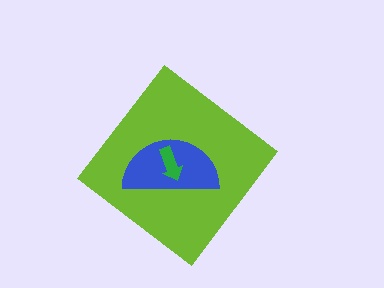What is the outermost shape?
The lime diamond.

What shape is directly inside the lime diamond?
The blue semicircle.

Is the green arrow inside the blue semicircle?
Yes.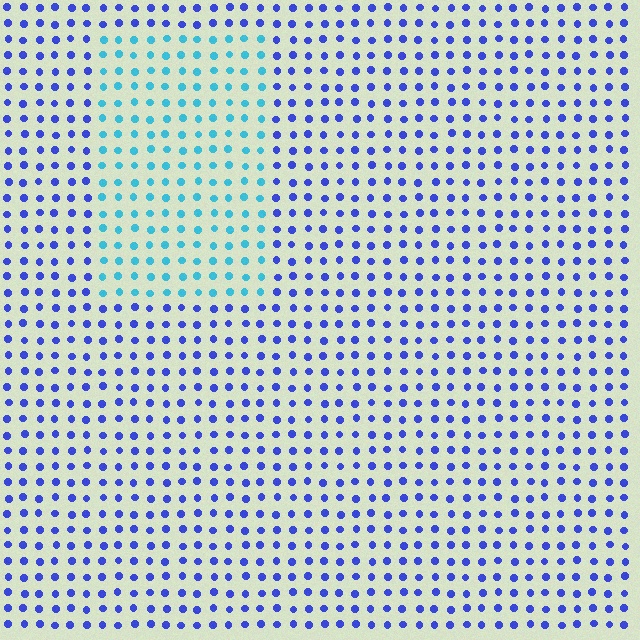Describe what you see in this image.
The image is filled with small blue elements in a uniform arrangement. A rectangle-shaped region is visible where the elements are tinted to a slightly different hue, forming a subtle color boundary.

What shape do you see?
I see a rectangle.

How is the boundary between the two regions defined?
The boundary is defined purely by a slight shift in hue (about 46 degrees). Spacing, size, and orientation are identical on both sides.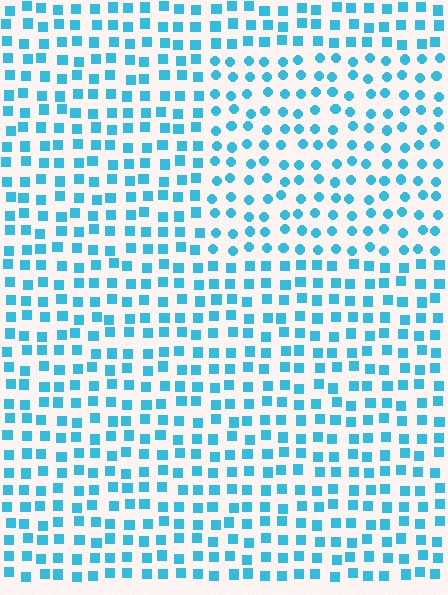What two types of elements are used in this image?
The image uses circles inside the rectangle region and squares outside it.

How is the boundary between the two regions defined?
The boundary is defined by a change in element shape: circles inside vs. squares outside. All elements share the same color and spacing.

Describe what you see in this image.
The image is filled with small cyan elements arranged in a uniform grid. A rectangle-shaped region contains circles, while the surrounding area contains squares. The boundary is defined purely by the change in element shape.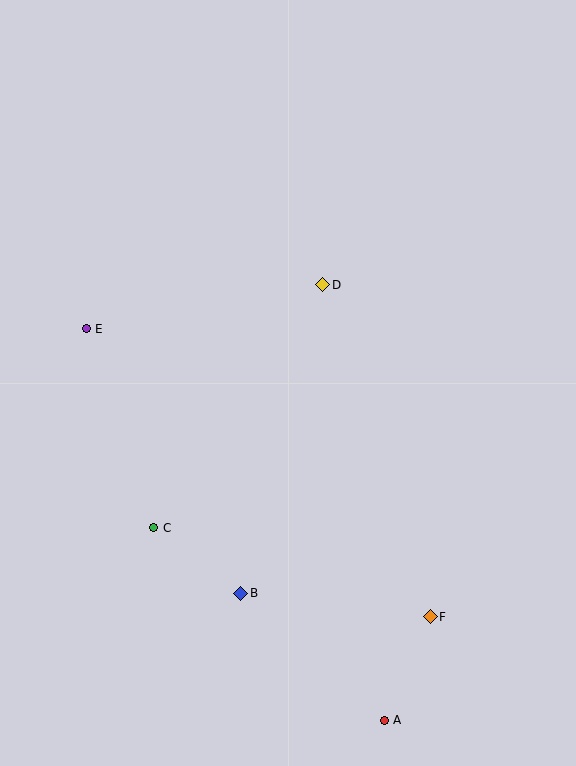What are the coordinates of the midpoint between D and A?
The midpoint between D and A is at (354, 502).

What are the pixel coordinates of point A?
Point A is at (384, 720).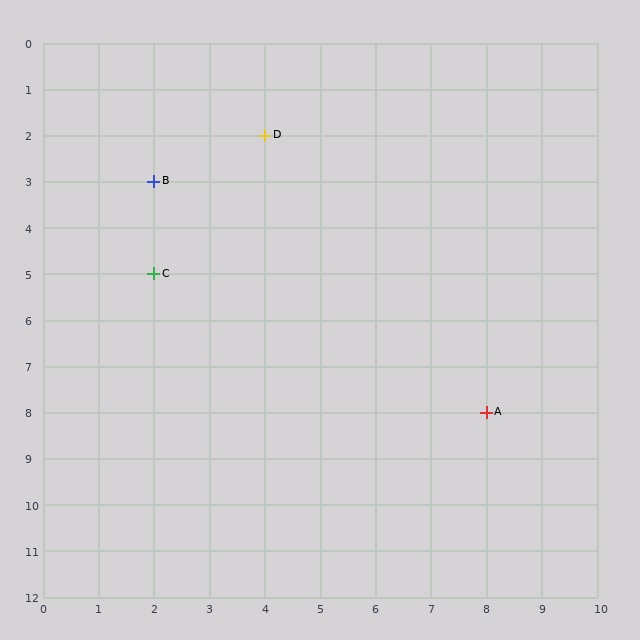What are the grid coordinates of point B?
Point B is at grid coordinates (2, 3).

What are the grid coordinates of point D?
Point D is at grid coordinates (4, 2).